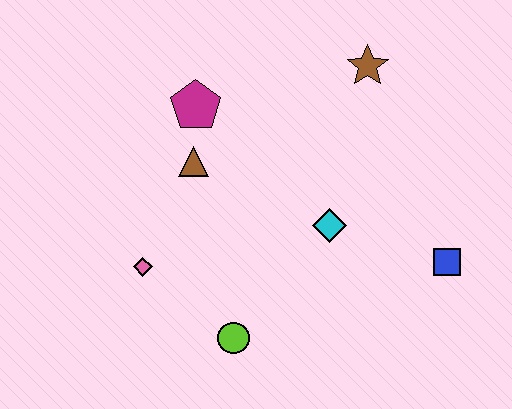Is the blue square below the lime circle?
No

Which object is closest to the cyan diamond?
The blue square is closest to the cyan diamond.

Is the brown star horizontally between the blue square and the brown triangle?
Yes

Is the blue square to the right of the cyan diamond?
Yes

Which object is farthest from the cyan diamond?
The pink diamond is farthest from the cyan diamond.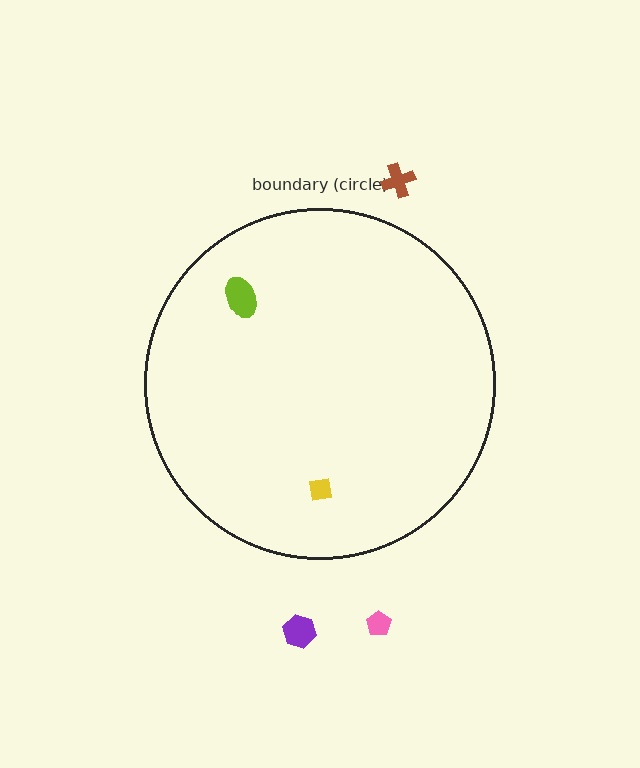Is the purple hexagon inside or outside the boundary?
Outside.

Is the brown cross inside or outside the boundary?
Outside.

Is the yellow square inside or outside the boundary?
Inside.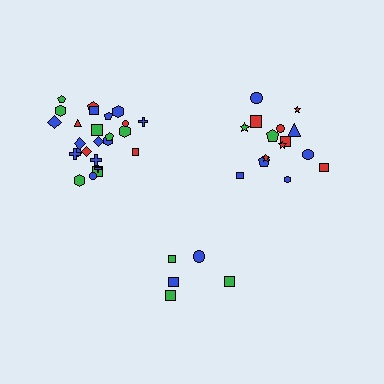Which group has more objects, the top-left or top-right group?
The top-left group.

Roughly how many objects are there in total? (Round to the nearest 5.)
Roughly 45 objects in total.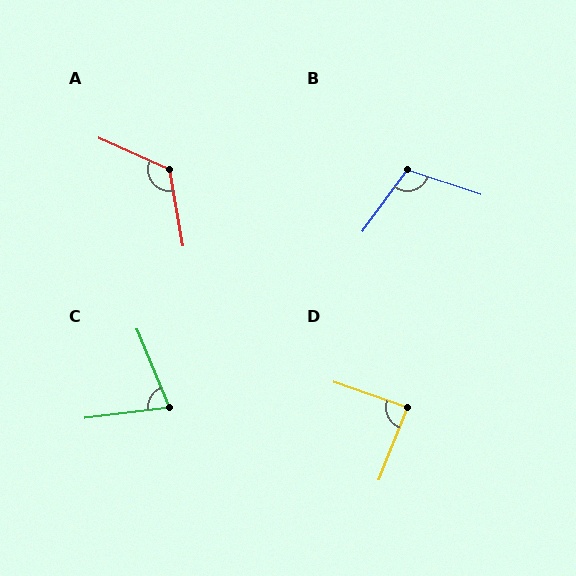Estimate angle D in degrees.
Approximately 88 degrees.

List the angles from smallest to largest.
C (74°), D (88°), B (108°), A (124°).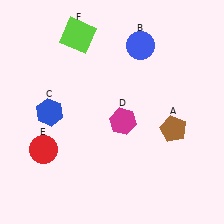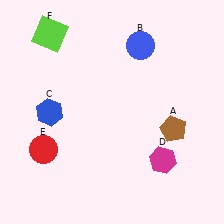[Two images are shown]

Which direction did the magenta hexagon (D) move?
The magenta hexagon (D) moved right.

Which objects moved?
The objects that moved are: the magenta hexagon (D), the lime square (F).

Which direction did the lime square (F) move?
The lime square (F) moved left.